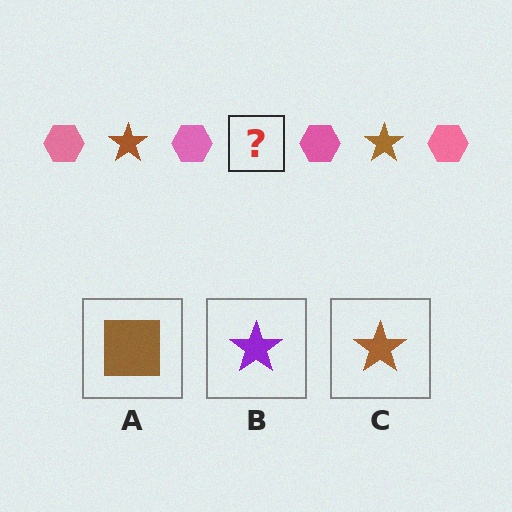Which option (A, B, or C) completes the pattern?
C.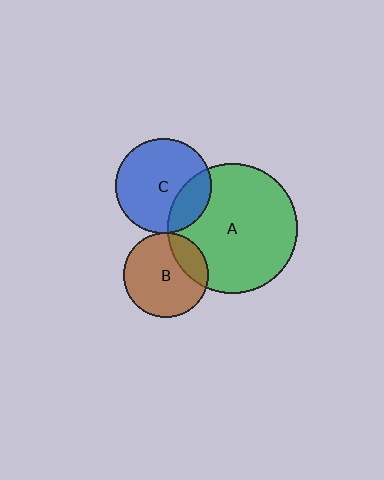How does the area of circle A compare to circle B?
Approximately 2.3 times.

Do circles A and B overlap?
Yes.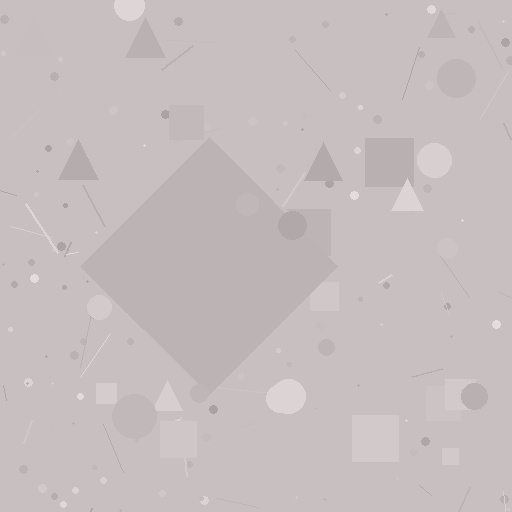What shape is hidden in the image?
A diamond is hidden in the image.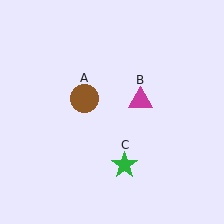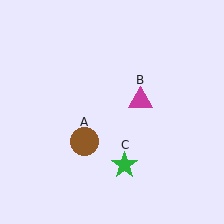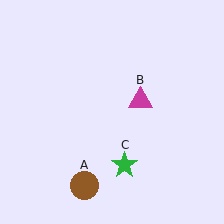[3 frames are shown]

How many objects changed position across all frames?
1 object changed position: brown circle (object A).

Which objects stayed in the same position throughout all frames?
Magenta triangle (object B) and green star (object C) remained stationary.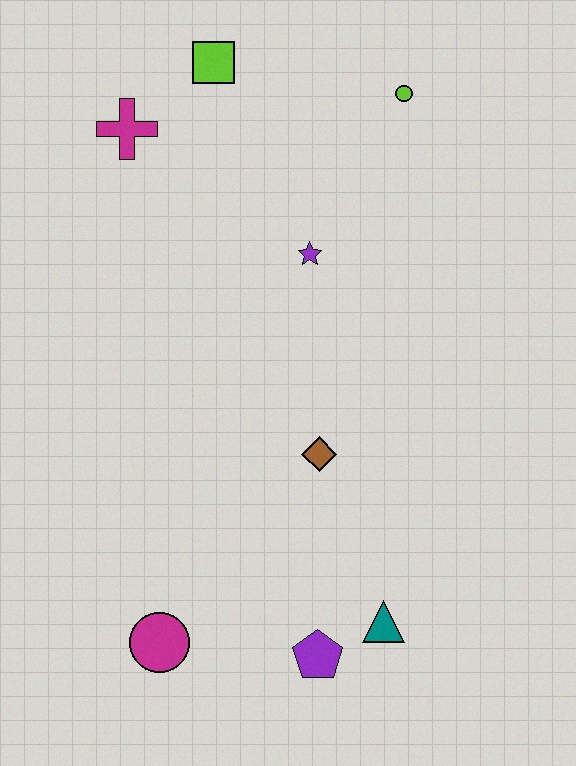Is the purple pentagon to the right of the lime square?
Yes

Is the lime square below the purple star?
No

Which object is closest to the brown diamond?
The teal triangle is closest to the brown diamond.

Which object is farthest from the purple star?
The magenta circle is farthest from the purple star.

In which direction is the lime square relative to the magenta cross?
The lime square is to the right of the magenta cross.